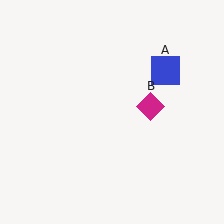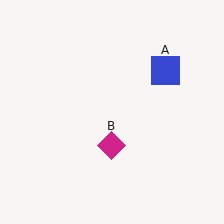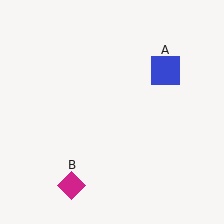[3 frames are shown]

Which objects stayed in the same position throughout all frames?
Blue square (object A) remained stationary.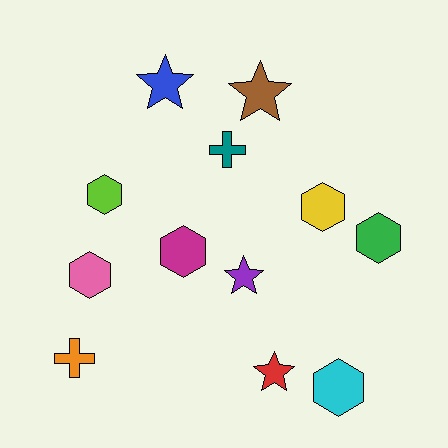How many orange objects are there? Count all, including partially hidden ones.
There is 1 orange object.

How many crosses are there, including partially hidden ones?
There are 2 crosses.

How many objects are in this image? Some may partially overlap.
There are 12 objects.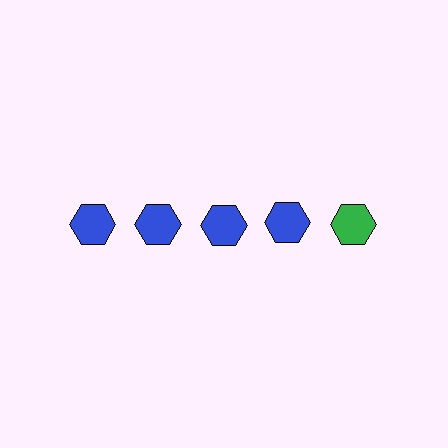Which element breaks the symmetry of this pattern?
The green hexagon in the top row, rightmost column breaks the symmetry. All other shapes are blue hexagons.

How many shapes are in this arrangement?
There are 5 shapes arranged in a grid pattern.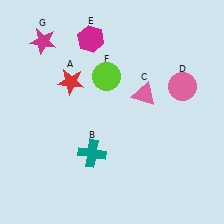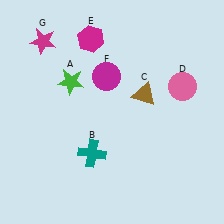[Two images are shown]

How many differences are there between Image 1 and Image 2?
There are 3 differences between the two images.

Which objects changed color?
A changed from red to green. C changed from pink to brown. F changed from lime to magenta.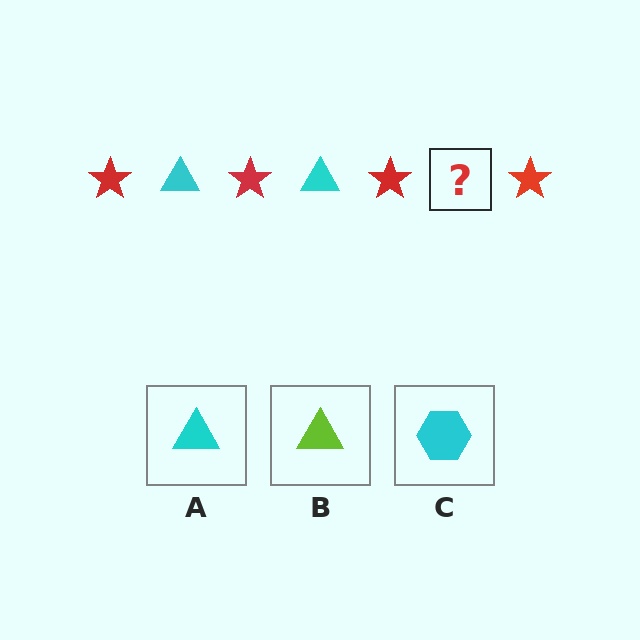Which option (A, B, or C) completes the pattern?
A.